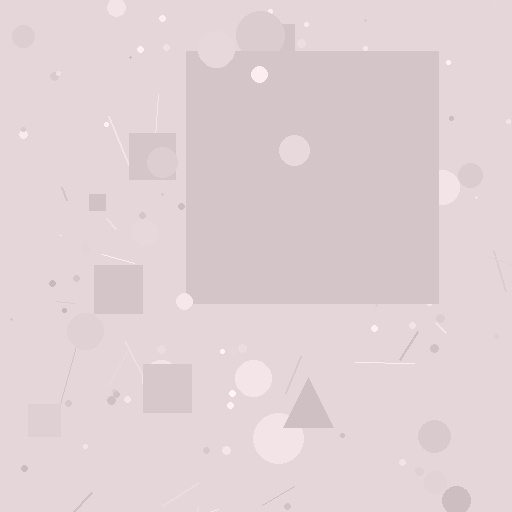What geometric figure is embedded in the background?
A square is embedded in the background.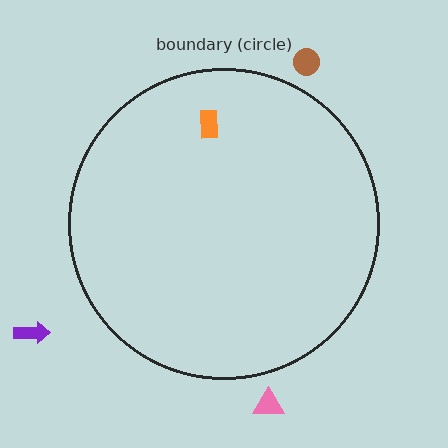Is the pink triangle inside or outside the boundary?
Outside.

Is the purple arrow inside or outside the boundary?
Outside.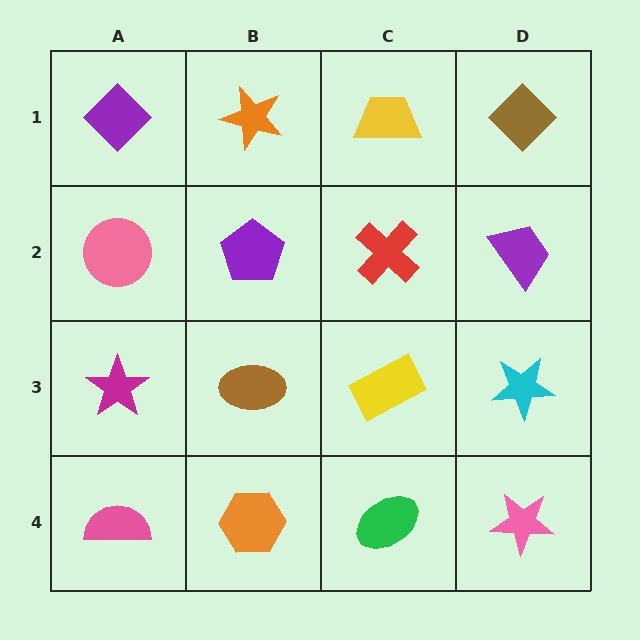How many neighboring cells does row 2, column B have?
4.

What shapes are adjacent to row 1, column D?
A purple trapezoid (row 2, column D), a yellow trapezoid (row 1, column C).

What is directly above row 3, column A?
A pink circle.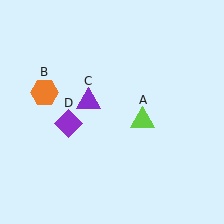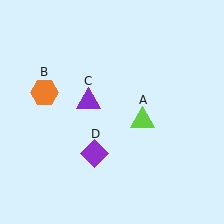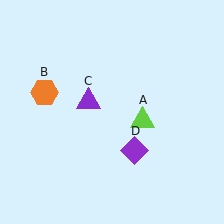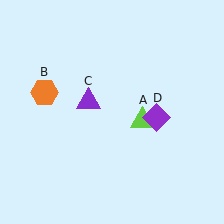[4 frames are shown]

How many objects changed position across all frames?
1 object changed position: purple diamond (object D).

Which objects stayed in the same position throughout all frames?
Lime triangle (object A) and orange hexagon (object B) and purple triangle (object C) remained stationary.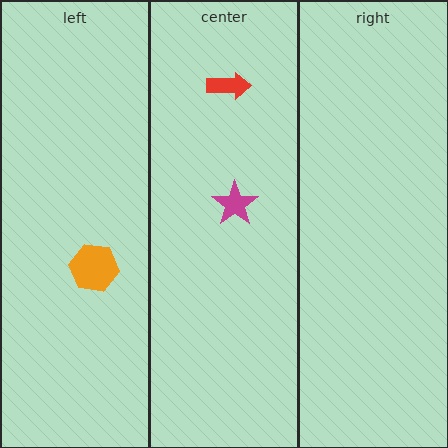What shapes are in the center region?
The magenta star, the red arrow.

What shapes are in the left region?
The orange hexagon.